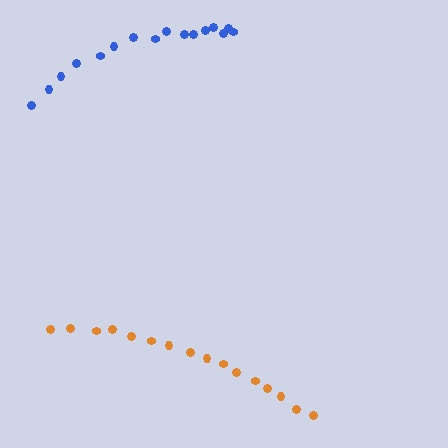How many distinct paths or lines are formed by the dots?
There are 2 distinct paths.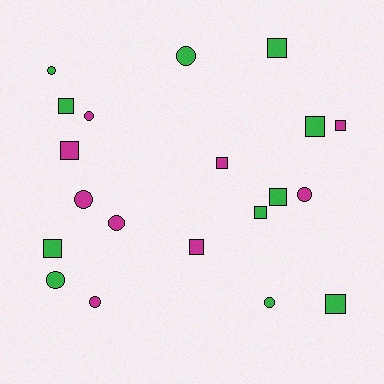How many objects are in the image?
There are 20 objects.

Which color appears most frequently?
Green, with 11 objects.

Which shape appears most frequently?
Square, with 11 objects.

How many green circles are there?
There are 4 green circles.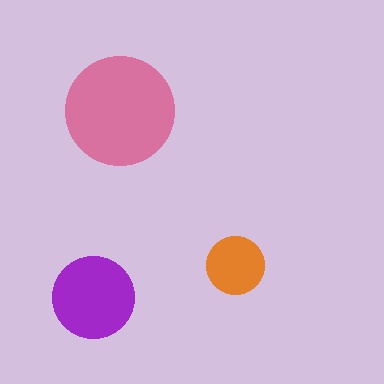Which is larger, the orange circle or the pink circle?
The pink one.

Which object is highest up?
The pink circle is topmost.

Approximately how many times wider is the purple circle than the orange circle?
About 1.5 times wider.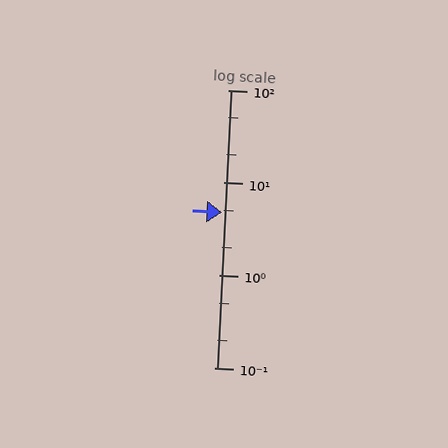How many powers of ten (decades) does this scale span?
The scale spans 3 decades, from 0.1 to 100.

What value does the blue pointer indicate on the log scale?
The pointer indicates approximately 4.8.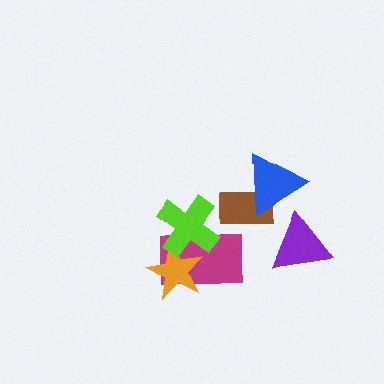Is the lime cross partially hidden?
No, no other shape covers it.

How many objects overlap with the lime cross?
2 objects overlap with the lime cross.